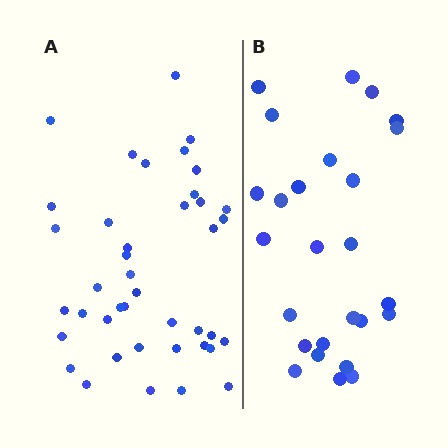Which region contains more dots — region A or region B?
Region A (the left region) has more dots.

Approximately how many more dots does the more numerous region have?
Region A has approximately 15 more dots than region B.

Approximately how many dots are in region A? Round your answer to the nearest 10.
About 40 dots. (The exact count is 41, which rounds to 40.)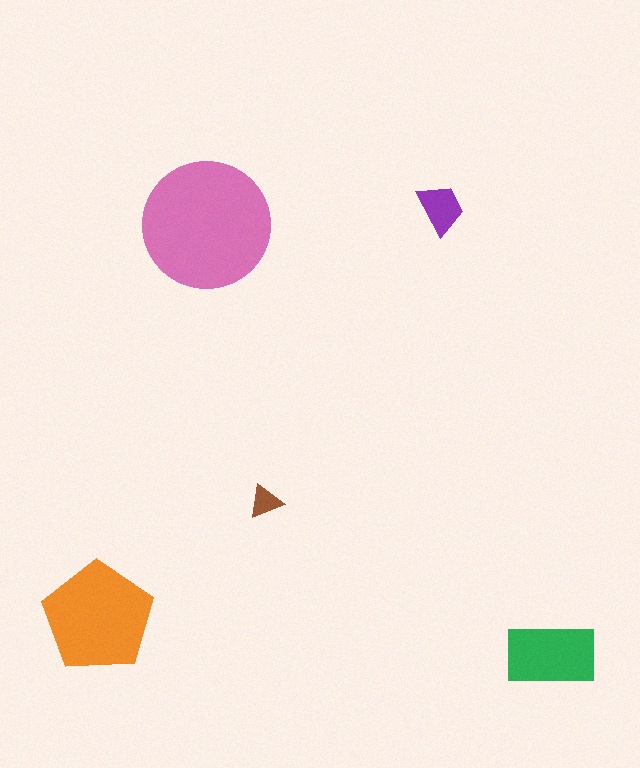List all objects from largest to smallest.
The pink circle, the orange pentagon, the green rectangle, the purple trapezoid, the brown triangle.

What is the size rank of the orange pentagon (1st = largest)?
2nd.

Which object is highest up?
The purple trapezoid is topmost.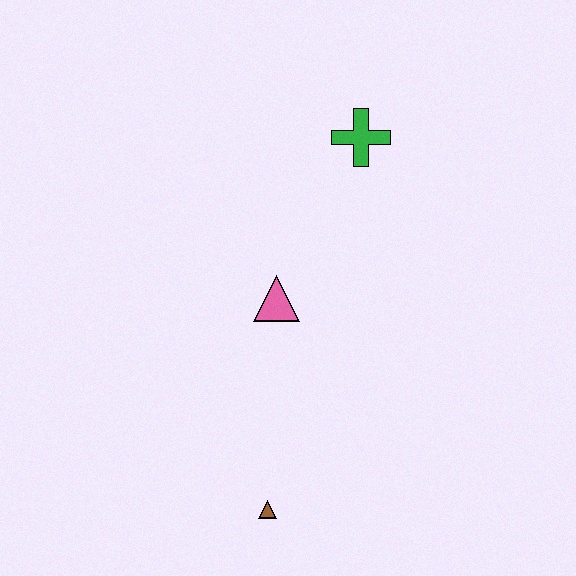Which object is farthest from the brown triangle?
The green cross is farthest from the brown triangle.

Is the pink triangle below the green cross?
Yes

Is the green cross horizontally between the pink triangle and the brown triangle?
No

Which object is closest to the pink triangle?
The green cross is closest to the pink triangle.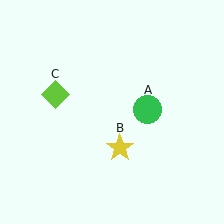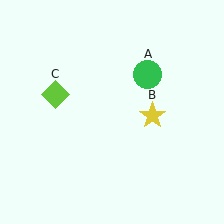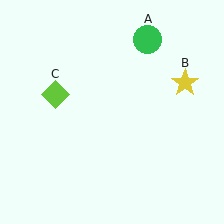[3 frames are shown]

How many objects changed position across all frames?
2 objects changed position: green circle (object A), yellow star (object B).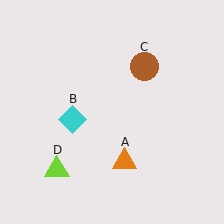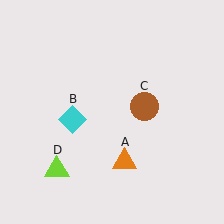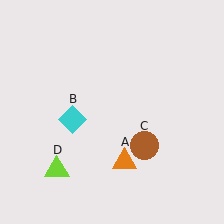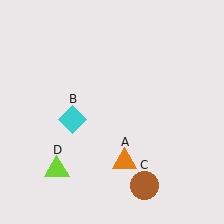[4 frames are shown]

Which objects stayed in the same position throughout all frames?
Orange triangle (object A) and cyan diamond (object B) and lime triangle (object D) remained stationary.